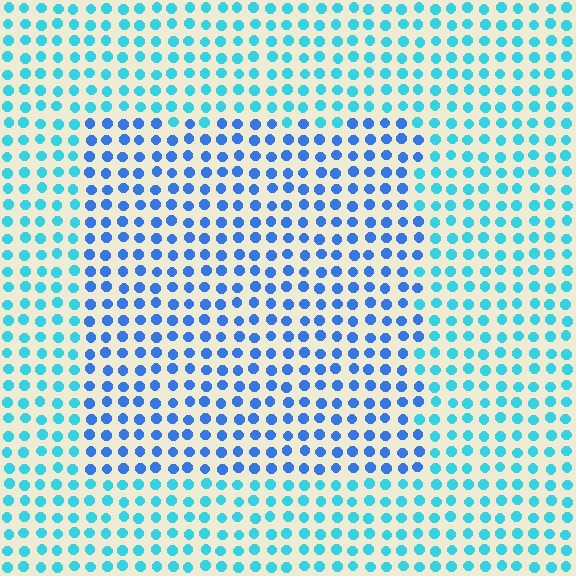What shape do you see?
I see a rectangle.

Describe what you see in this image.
The image is filled with small cyan elements in a uniform arrangement. A rectangle-shaped region is visible where the elements are tinted to a slightly different hue, forming a subtle color boundary.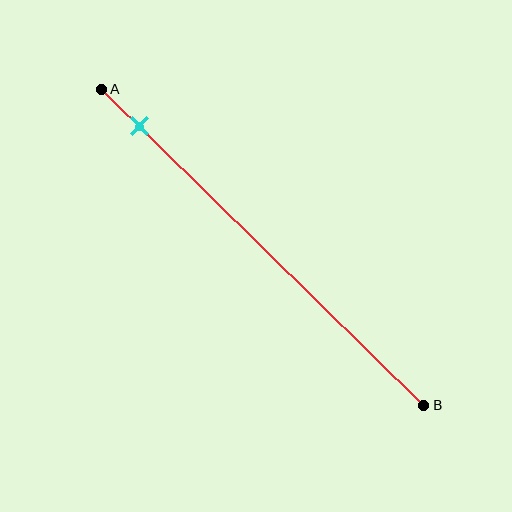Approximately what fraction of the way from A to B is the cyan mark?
The cyan mark is approximately 10% of the way from A to B.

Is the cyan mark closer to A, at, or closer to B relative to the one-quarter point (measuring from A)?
The cyan mark is closer to point A than the one-quarter point of segment AB.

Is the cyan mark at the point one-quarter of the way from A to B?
No, the mark is at about 10% from A, not at the 25% one-quarter point.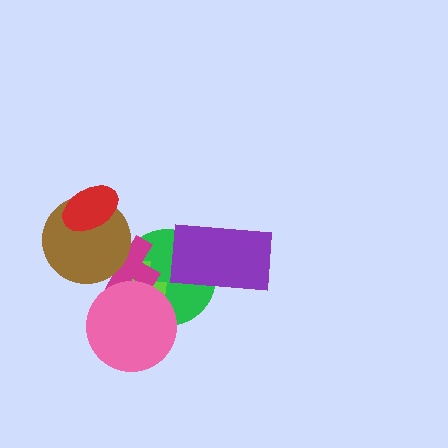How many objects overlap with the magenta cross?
4 objects overlap with the magenta cross.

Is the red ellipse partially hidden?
No, no other shape covers it.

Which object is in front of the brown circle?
The red ellipse is in front of the brown circle.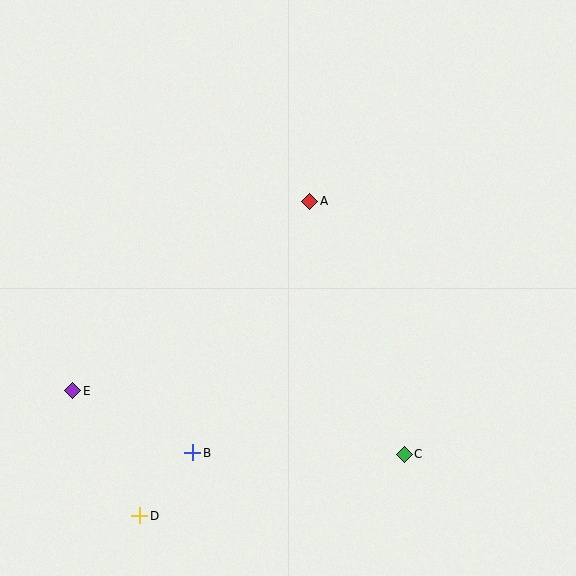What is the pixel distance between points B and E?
The distance between B and E is 135 pixels.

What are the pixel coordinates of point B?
Point B is at (193, 453).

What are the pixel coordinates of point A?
Point A is at (310, 201).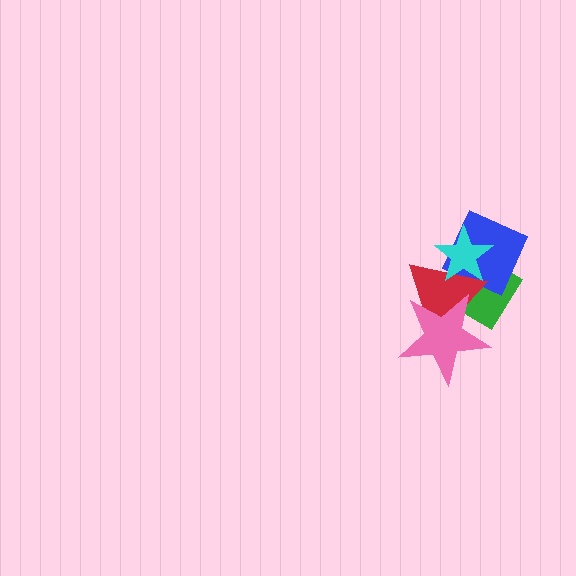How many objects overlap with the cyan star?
3 objects overlap with the cyan star.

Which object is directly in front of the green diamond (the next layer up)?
The blue diamond is directly in front of the green diamond.